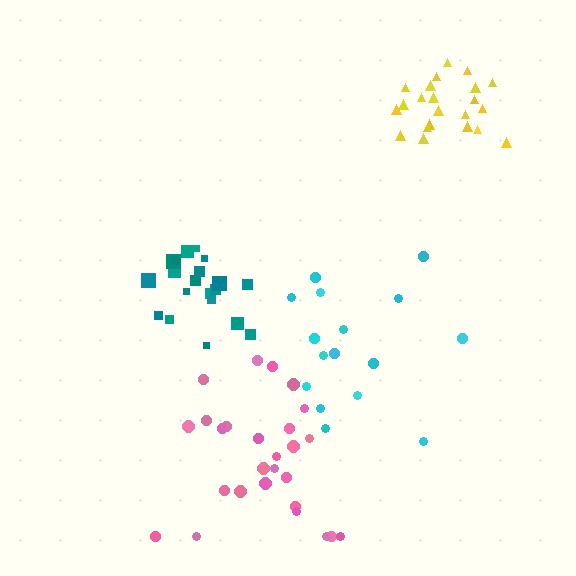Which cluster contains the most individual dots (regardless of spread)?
Pink (27).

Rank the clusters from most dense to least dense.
teal, yellow, pink, cyan.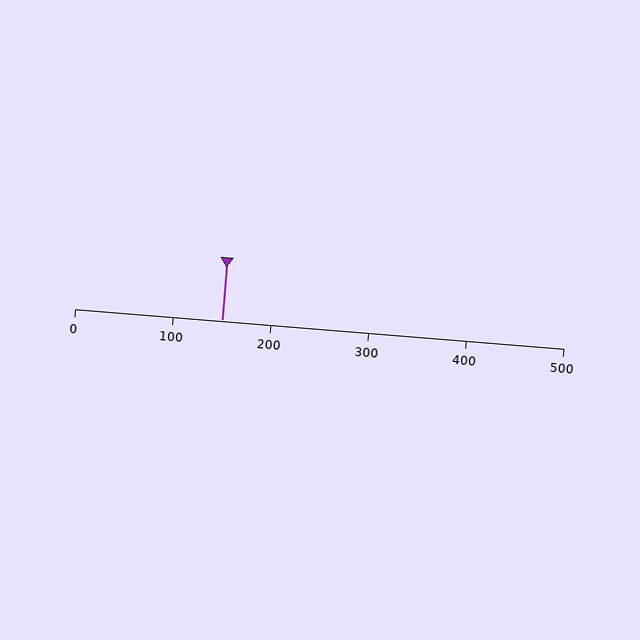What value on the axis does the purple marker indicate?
The marker indicates approximately 150.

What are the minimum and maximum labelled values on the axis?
The axis runs from 0 to 500.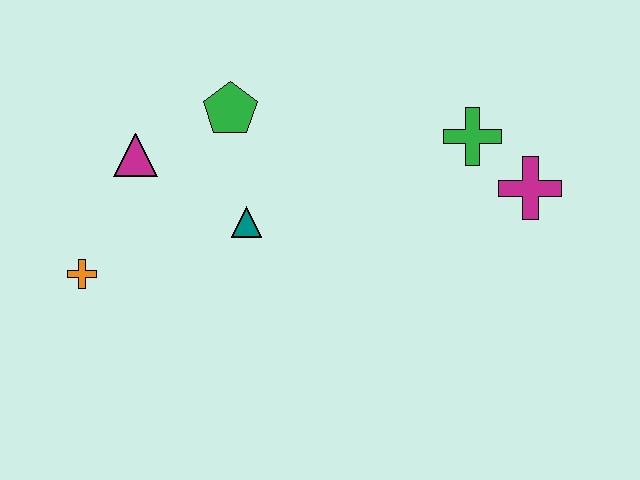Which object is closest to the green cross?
The magenta cross is closest to the green cross.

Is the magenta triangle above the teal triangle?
Yes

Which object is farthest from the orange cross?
The magenta cross is farthest from the orange cross.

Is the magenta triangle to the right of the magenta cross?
No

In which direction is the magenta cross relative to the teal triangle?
The magenta cross is to the right of the teal triangle.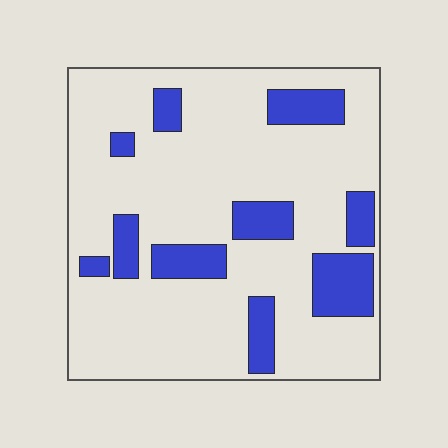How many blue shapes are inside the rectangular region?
10.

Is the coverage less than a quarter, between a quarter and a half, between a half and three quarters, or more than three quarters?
Less than a quarter.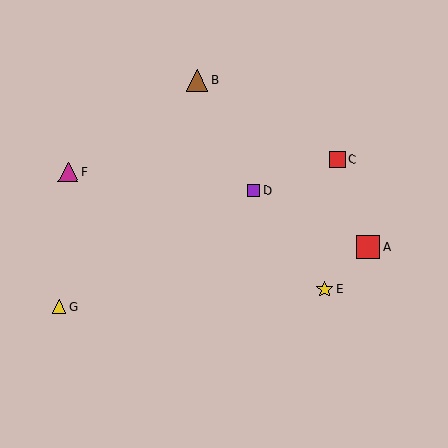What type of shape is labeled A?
Shape A is a red square.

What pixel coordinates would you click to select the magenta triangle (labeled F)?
Click at (68, 172) to select the magenta triangle F.